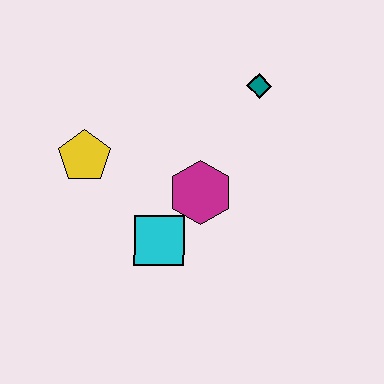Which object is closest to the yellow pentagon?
The cyan square is closest to the yellow pentagon.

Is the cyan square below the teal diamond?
Yes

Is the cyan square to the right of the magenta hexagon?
No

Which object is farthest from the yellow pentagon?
The teal diamond is farthest from the yellow pentagon.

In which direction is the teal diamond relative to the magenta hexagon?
The teal diamond is above the magenta hexagon.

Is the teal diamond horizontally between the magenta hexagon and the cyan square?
No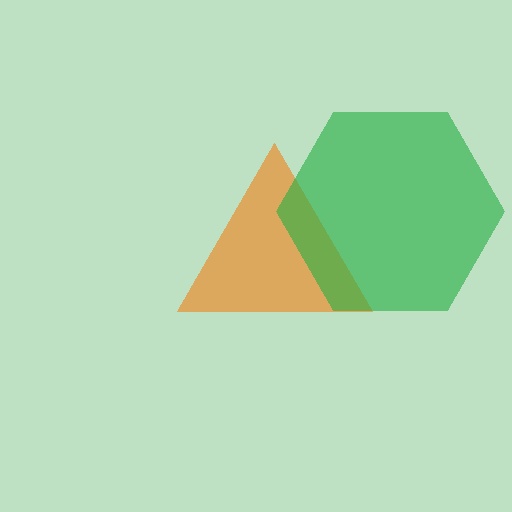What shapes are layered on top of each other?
The layered shapes are: an orange triangle, a green hexagon.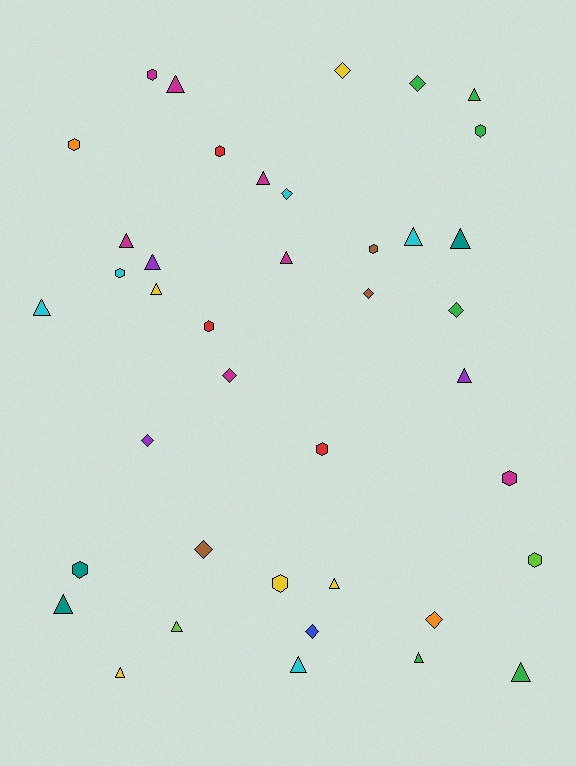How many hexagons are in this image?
There are 12 hexagons.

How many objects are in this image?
There are 40 objects.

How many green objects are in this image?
There are 6 green objects.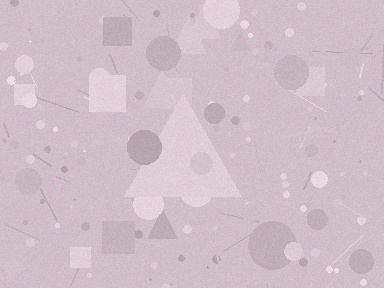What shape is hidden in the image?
A triangle is hidden in the image.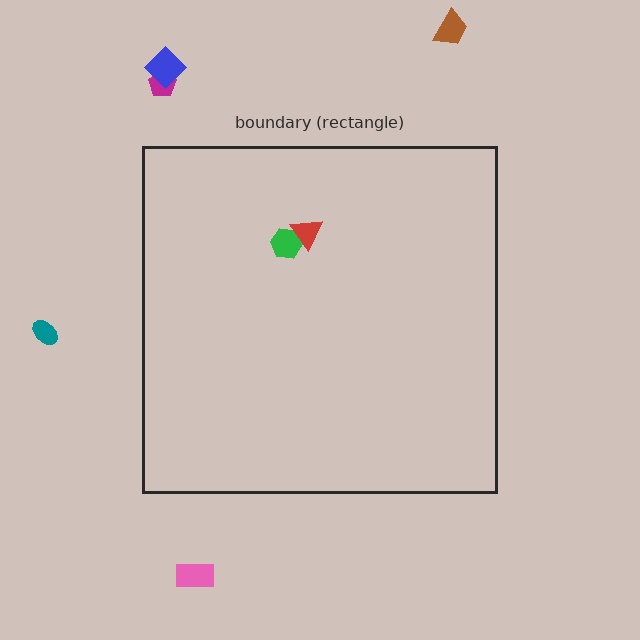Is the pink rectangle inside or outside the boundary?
Outside.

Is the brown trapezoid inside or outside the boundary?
Outside.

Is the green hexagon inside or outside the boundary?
Inside.